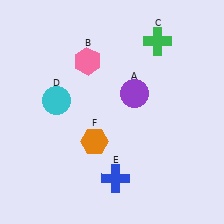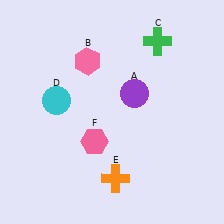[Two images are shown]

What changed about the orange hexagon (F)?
In Image 1, F is orange. In Image 2, it changed to pink.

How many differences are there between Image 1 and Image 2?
There are 2 differences between the two images.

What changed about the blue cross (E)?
In Image 1, E is blue. In Image 2, it changed to orange.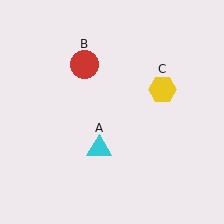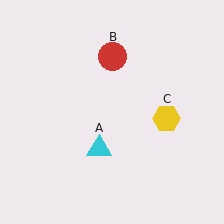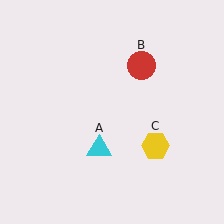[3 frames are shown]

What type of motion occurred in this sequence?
The red circle (object B), yellow hexagon (object C) rotated clockwise around the center of the scene.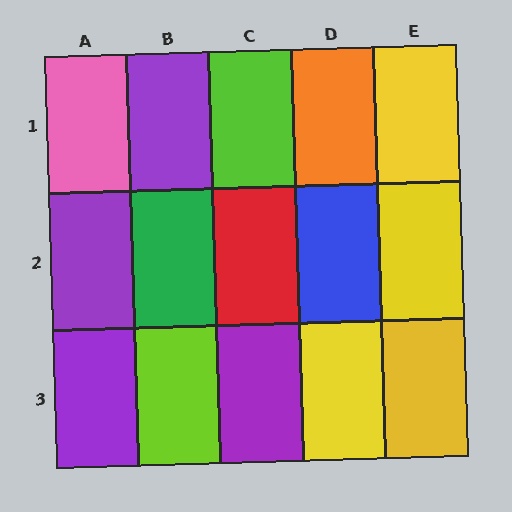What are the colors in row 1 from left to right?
Pink, purple, lime, orange, yellow.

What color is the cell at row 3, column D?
Yellow.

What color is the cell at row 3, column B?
Lime.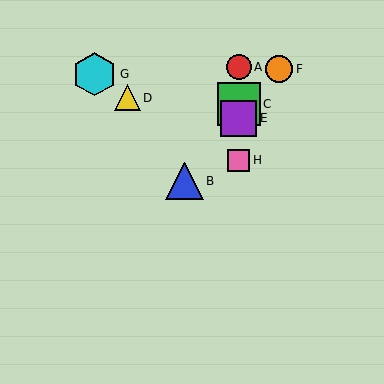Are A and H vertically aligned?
Yes, both are at x≈239.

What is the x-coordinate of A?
Object A is at x≈239.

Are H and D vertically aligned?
No, H is at x≈239 and D is at x≈127.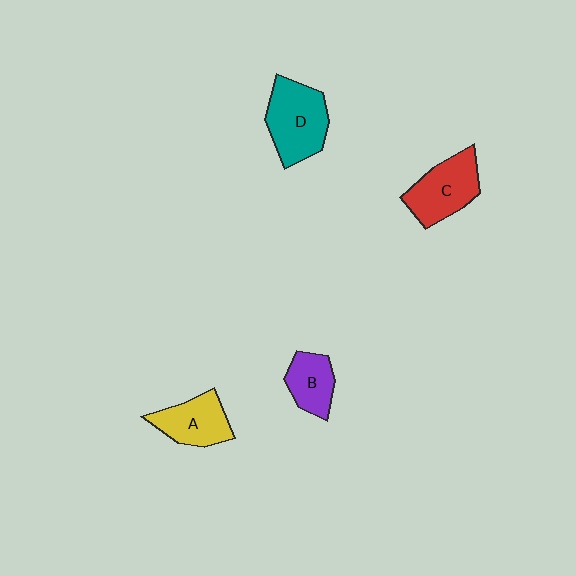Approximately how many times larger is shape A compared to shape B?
Approximately 1.2 times.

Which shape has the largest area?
Shape D (teal).